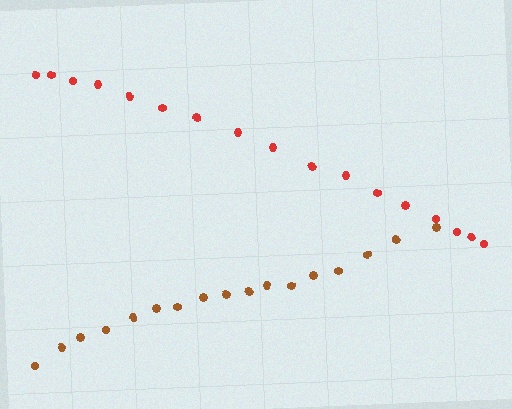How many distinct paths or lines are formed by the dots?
There are 2 distinct paths.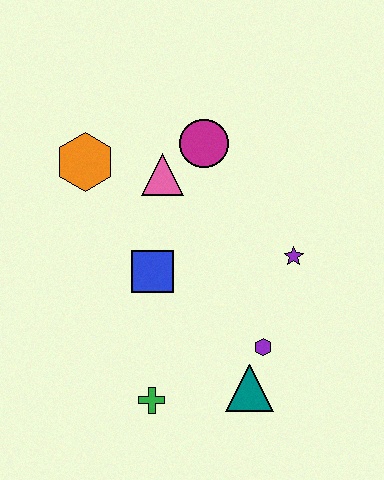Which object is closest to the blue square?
The pink triangle is closest to the blue square.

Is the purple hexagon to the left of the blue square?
No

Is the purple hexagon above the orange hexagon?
No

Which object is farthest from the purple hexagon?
The orange hexagon is farthest from the purple hexagon.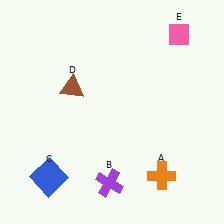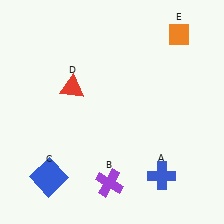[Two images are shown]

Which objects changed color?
A changed from orange to blue. D changed from brown to red. E changed from pink to orange.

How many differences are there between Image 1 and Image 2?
There are 3 differences between the two images.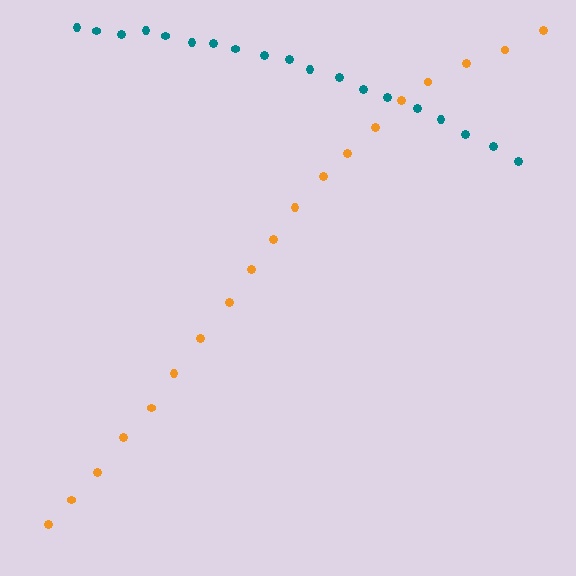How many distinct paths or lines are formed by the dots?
There are 2 distinct paths.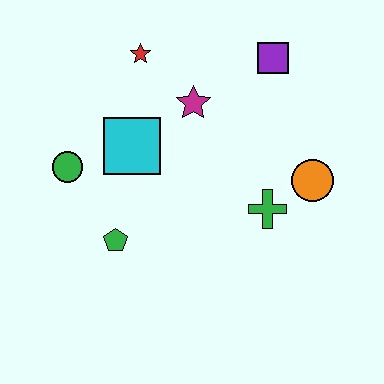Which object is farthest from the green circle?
The orange circle is farthest from the green circle.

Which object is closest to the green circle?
The cyan square is closest to the green circle.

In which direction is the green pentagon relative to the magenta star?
The green pentagon is below the magenta star.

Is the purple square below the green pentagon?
No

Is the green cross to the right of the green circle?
Yes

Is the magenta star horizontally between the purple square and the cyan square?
Yes